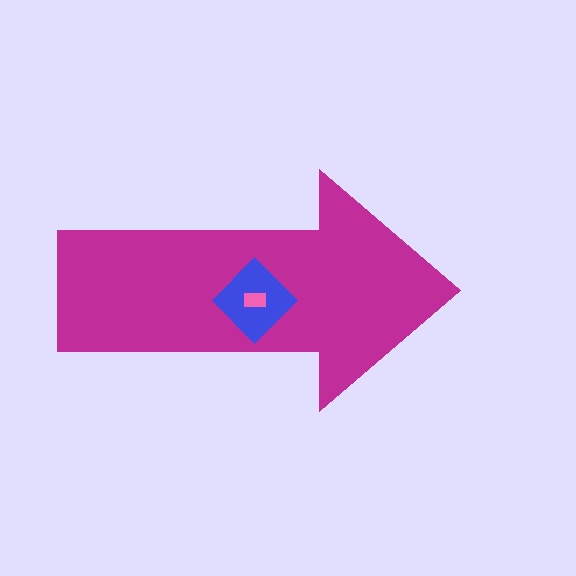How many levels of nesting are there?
3.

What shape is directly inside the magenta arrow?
The blue diamond.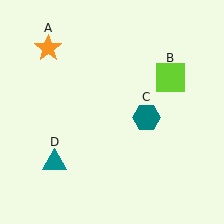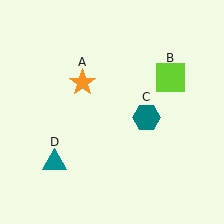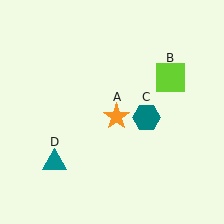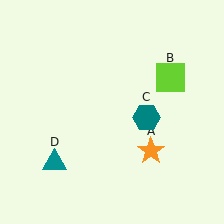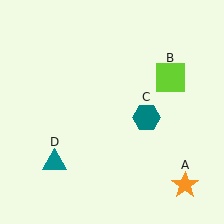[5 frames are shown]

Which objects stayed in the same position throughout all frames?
Lime square (object B) and teal hexagon (object C) and teal triangle (object D) remained stationary.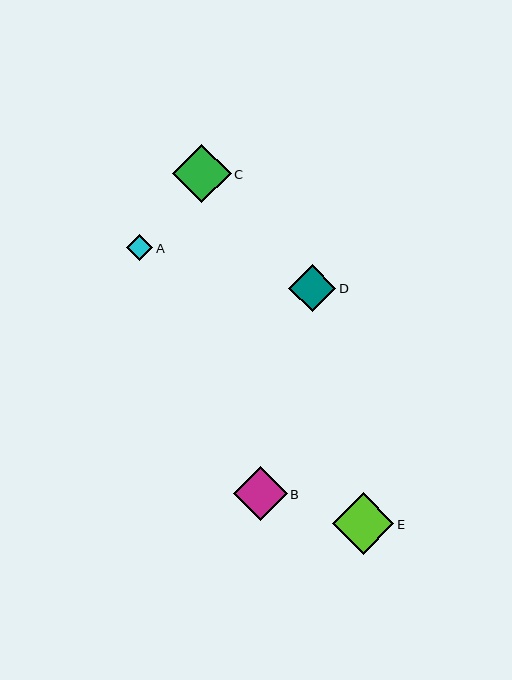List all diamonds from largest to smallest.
From largest to smallest: E, C, B, D, A.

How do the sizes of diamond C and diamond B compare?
Diamond C and diamond B are approximately the same size.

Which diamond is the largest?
Diamond E is the largest with a size of approximately 61 pixels.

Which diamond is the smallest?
Diamond A is the smallest with a size of approximately 26 pixels.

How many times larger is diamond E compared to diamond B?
Diamond E is approximately 1.1 times the size of diamond B.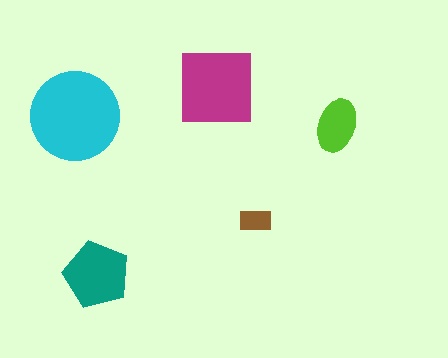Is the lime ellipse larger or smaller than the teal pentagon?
Smaller.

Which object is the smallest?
The brown rectangle.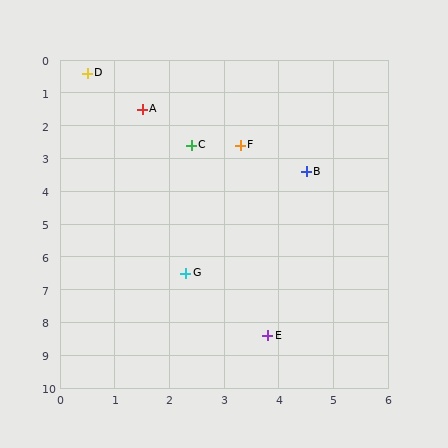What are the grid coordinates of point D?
Point D is at approximately (0.5, 0.4).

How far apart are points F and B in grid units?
Points F and B are about 1.4 grid units apart.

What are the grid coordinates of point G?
Point G is at approximately (2.3, 6.5).